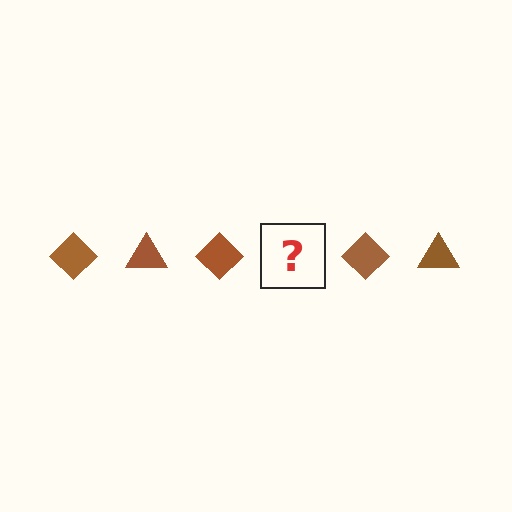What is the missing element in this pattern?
The missing element is a brown triangle.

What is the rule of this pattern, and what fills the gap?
The rule is that the pattern cycles through diamond, triangle shapes in brown. The gap should be filled with a brown triangle.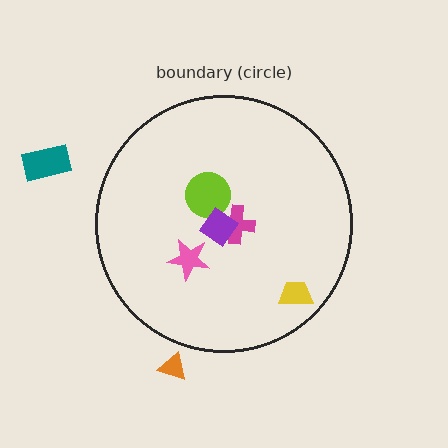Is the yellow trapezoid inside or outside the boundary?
Inside.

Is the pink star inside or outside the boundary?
Inside.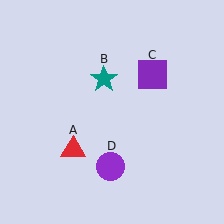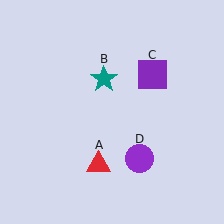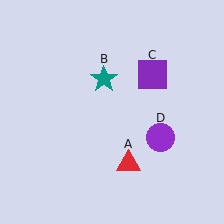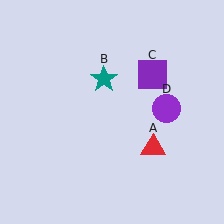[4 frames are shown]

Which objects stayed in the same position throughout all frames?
Teal star (object B) and purple square (object C) remained stationary.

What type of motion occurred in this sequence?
The red triangle (object A), purple circle (object D) rotated counterclockwise around the center of the scene.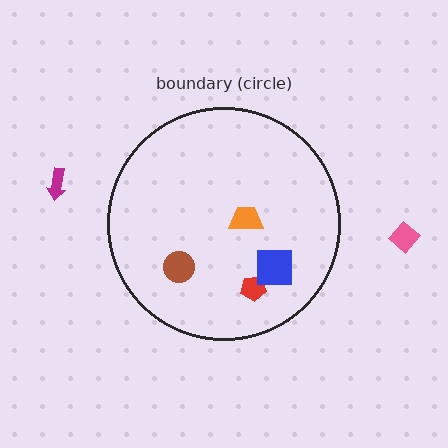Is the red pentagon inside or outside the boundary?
Inside.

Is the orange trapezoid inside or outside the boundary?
Inside.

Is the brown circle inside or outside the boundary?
Inside.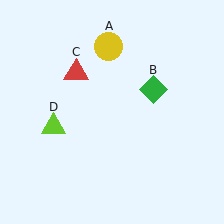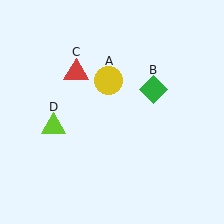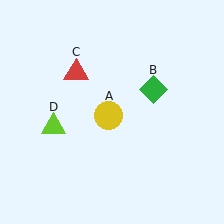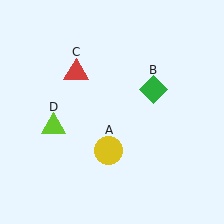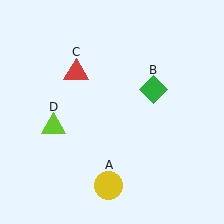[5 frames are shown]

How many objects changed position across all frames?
1 object changed position: yellow circle (object A).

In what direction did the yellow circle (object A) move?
The yellow circle (object A) moved down.